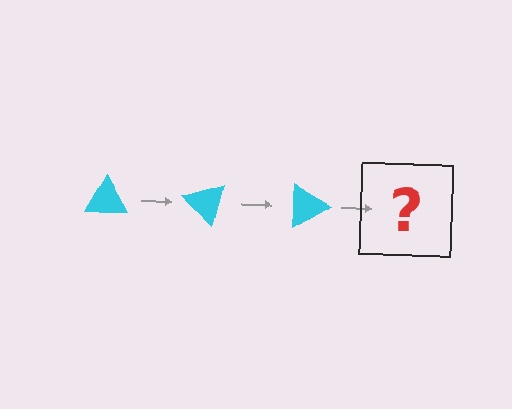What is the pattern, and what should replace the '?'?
The pattern is that the triangle rotates 45 degrees each step. The '?' should be a cyan triangle rotated 135 degrees.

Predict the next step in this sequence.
The next step is a cyan triangle rotated 135 degrees.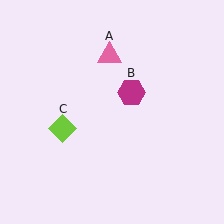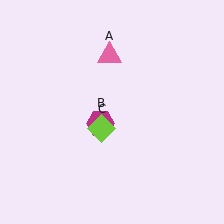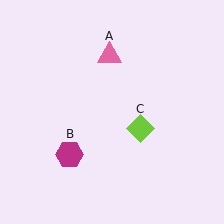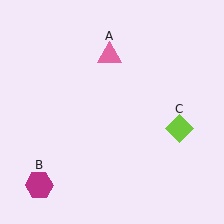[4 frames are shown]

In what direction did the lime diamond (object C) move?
The lime diamond (object C) moved right.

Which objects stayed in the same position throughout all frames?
Pink triangle (object A) remained stationary.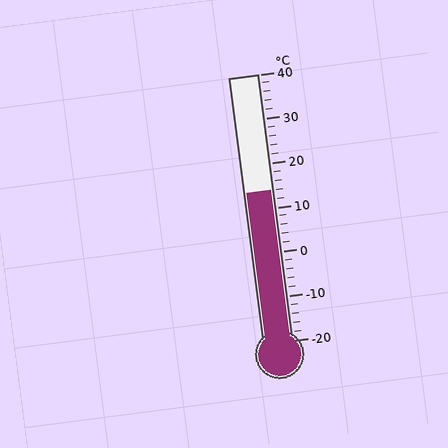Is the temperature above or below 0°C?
The temperature is above 0°C.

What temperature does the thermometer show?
The thermometer shows approximately 14°C.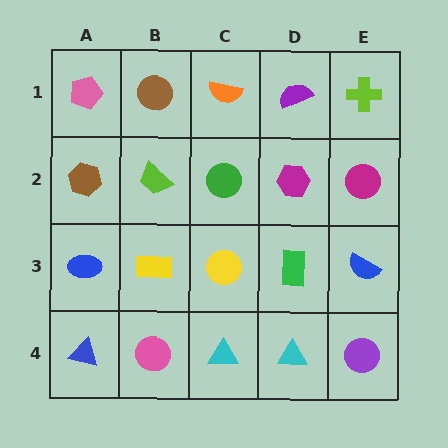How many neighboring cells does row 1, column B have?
3.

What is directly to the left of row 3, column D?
A yellow circle.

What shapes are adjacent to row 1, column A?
A brown hexagon (row 2, column A), a brown circle (row 1, column B).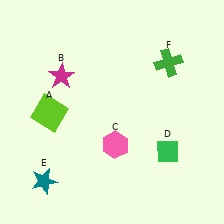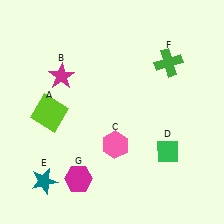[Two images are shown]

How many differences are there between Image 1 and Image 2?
There is 1 difference between the two images.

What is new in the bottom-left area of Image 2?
A magenta hexagon (G) was added in the bottom-left area of Image 2.